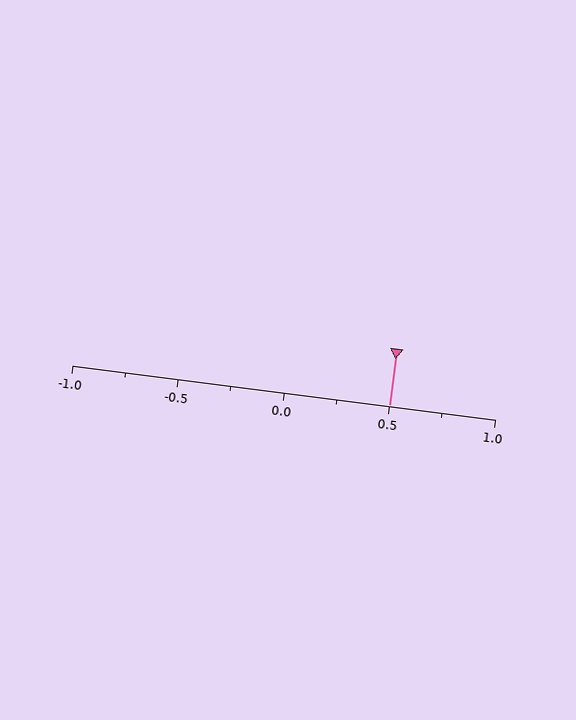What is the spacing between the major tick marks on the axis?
The major ticks are spaced 0.5 apart.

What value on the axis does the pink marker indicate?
The marker indicates approximately 0.5.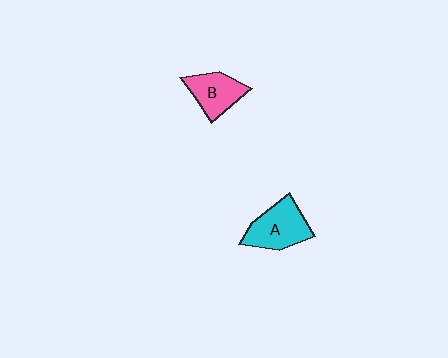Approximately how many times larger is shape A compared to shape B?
Approximately 1.3 times.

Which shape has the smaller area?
Shape B (pink).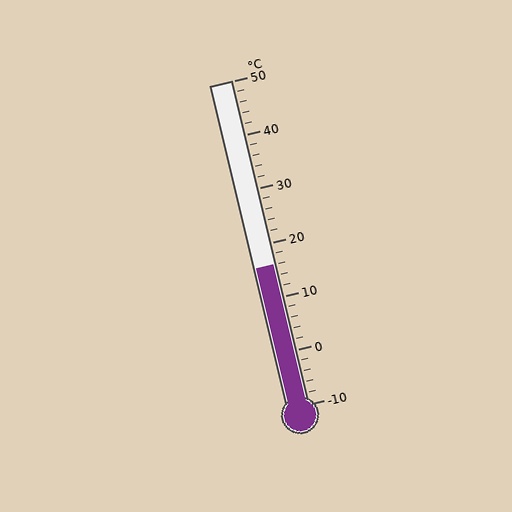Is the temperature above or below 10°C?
The temperature is above 10°C.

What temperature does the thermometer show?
The thermometer shows approximately 16°C.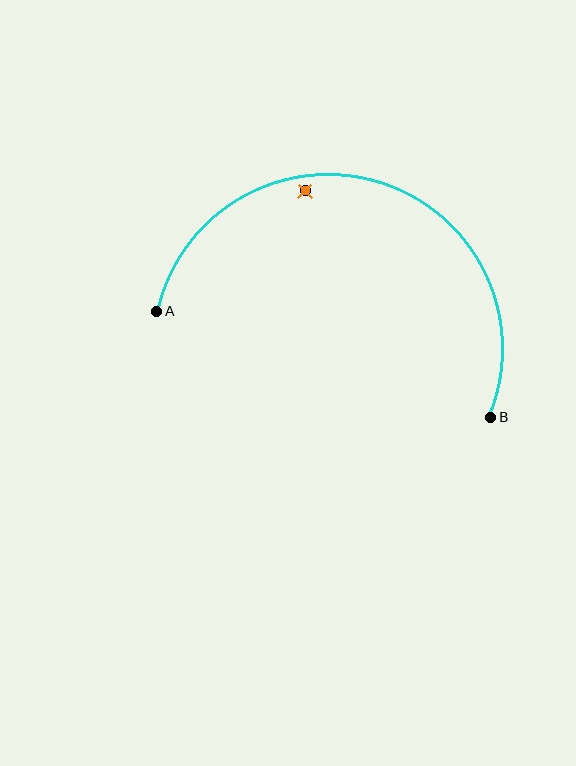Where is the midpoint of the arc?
The arc midpoint is the point on the curve farthest from the straight line joining A and B. It sits above that line.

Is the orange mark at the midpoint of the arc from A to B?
No — the orange mark does not lie on the arc at all. It sits slightly inside the curve.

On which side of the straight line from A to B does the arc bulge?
The arc bulges above the straight line connecting A and B.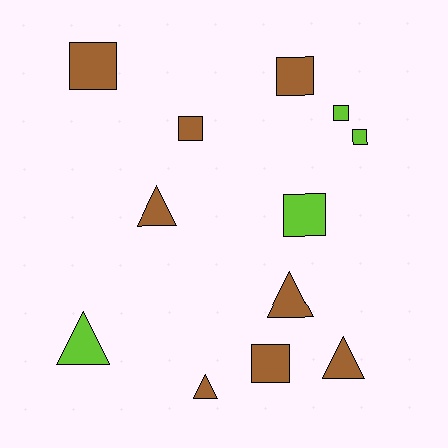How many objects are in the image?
There are 12 objects.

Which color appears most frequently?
Brown, with 8 objects.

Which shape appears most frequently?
Square, with 7 objects.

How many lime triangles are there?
There is 1 lime triangle.